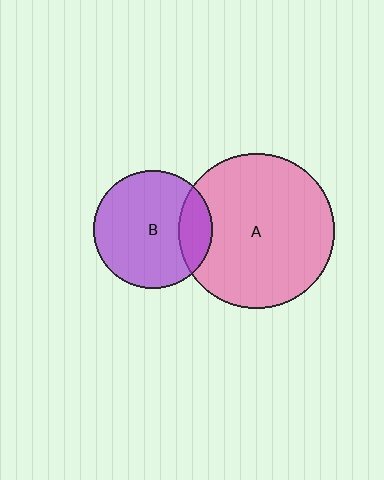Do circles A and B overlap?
Yes.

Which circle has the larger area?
Circle A (pink).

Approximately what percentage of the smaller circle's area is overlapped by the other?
Approximately 20%.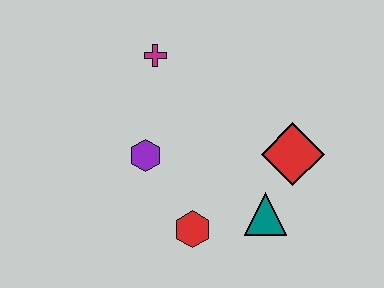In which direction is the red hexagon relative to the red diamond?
The red hexagon is to the left of the red diamond.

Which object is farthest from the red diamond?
The magenta cross is farthest from the red diamond.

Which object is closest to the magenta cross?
The purple hexagon is closest to the magenta cross.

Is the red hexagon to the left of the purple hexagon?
No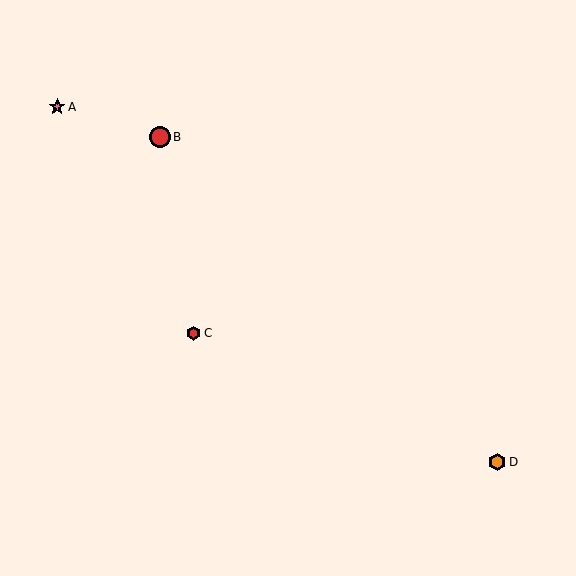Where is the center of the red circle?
The center of the red circle is at (160, 137).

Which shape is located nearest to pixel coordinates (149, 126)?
The red circle (labeled B) at (160, 137) is nearest to that location.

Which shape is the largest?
The red circle (labeled B) is the largest.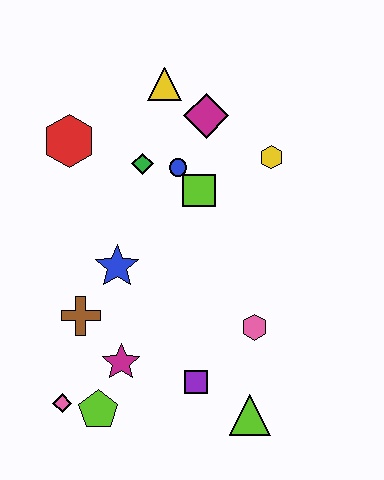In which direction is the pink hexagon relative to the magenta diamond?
The pink hexagon is below the magenta diamond.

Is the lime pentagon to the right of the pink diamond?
Yes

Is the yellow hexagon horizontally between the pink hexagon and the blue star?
No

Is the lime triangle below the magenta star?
Yes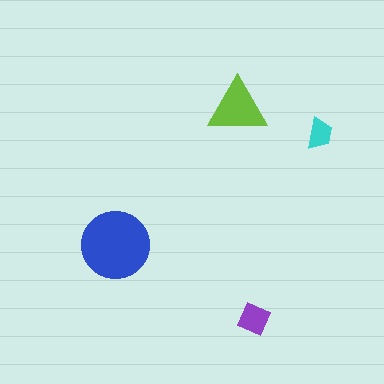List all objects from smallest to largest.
The cyan trapezoid, the purple diamond, the lime triangle, the blue circle.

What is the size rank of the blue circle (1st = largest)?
1st.